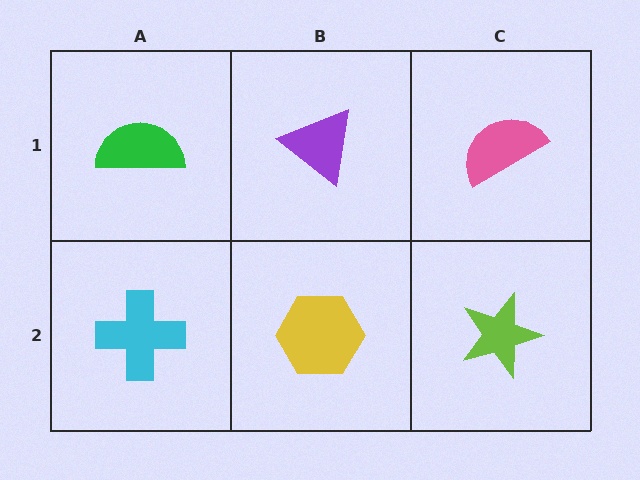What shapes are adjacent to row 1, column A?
A cyan cross (row 2, column A), a purple triangle (row 1, column B).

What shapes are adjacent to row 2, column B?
A purple triangle (row 1, column B), a cyan cross (row 2, column A), a lime star (row 2, column C).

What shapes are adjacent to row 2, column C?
A pink semicircle (row 1, column C), a yellow hexagon (row 2, column B).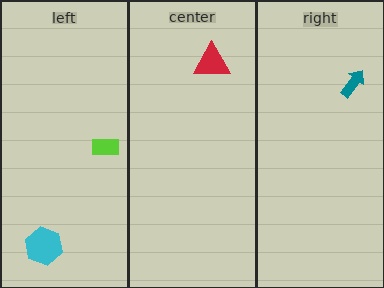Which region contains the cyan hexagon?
The left region.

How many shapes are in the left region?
2.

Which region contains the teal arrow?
The right region.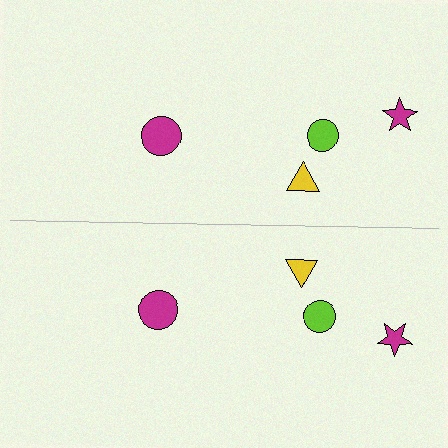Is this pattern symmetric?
Yes, this pattern has bilateral (reflection) symmetry.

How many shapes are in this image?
There are 8 shapes in this image.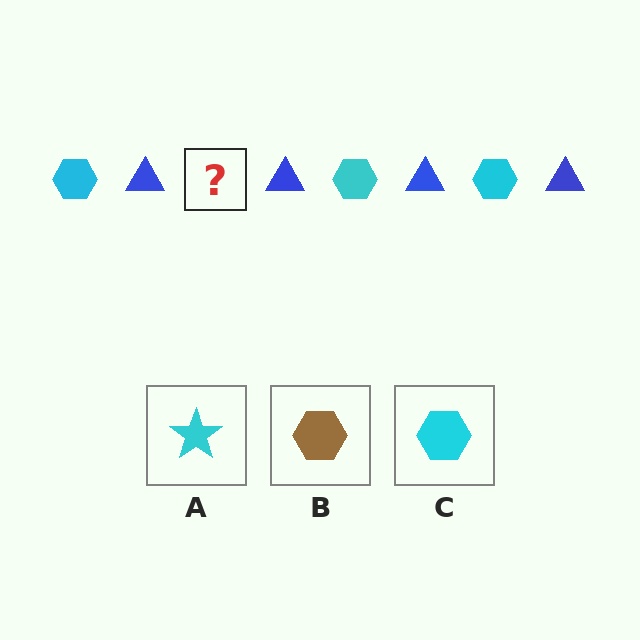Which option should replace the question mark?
Option C.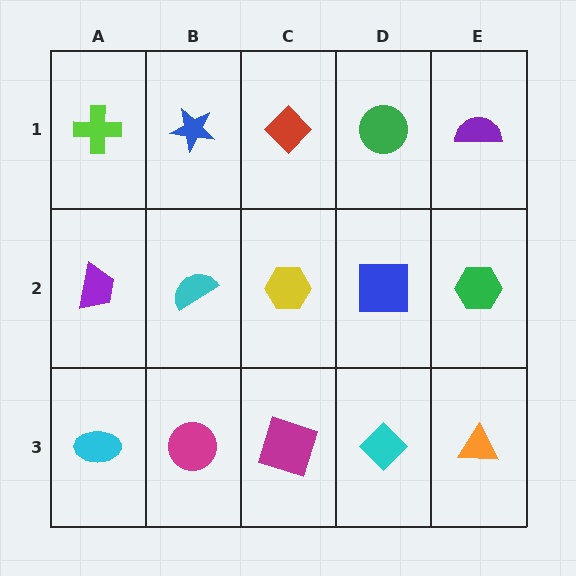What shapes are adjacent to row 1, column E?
A green hexagon (row 2, column E), a green circle (row 1, column D).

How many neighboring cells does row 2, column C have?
4.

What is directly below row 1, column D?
A blue square.